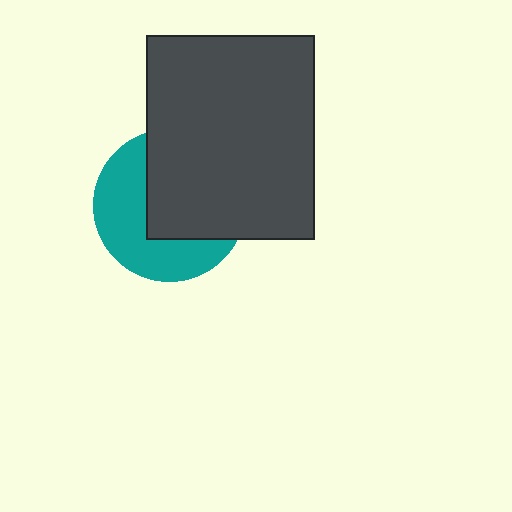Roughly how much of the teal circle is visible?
About half of it is visible (roughly 47%).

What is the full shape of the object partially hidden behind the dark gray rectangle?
The partially hidden object is a teal circle.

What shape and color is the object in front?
The object in front is a dark gray rectangle.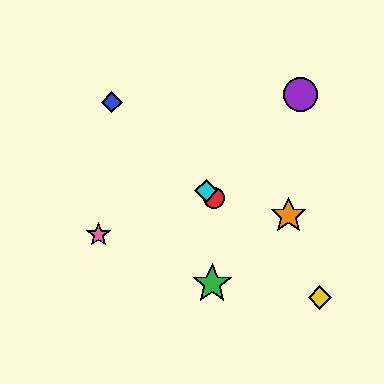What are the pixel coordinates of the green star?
The green star is at (212, 284).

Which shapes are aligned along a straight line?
The red circle, the blue diamond, the yellow diamond, the cyan diamond are aligned along a straight line.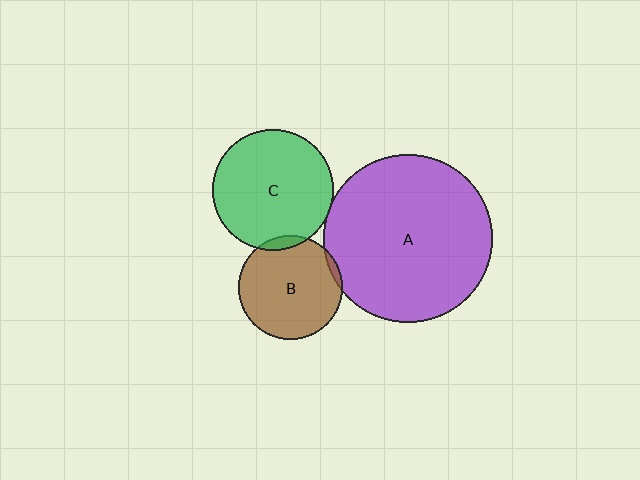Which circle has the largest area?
Circle A (purple).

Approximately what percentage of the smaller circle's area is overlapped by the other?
Approximately 5%.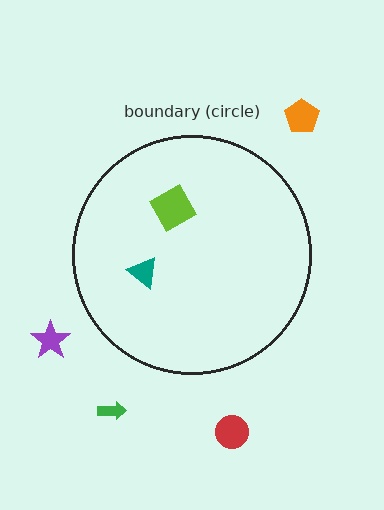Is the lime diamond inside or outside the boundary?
Inside.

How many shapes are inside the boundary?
2 inside, 4 outside.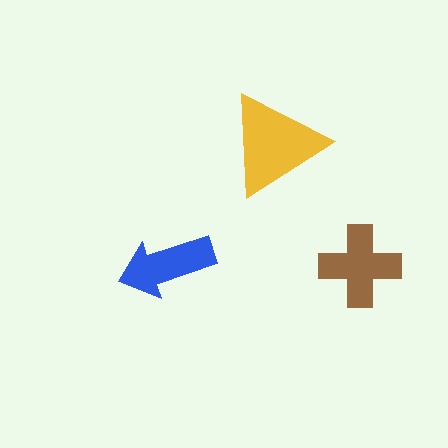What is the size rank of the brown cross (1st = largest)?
2nd.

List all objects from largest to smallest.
The yellow triangle, the brown cross, the blue arrow.